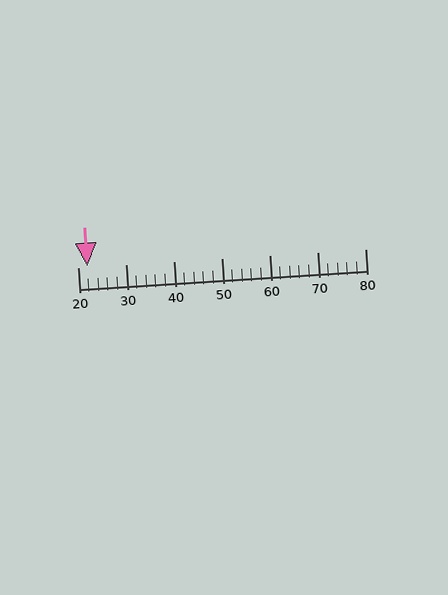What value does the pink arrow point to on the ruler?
The pink arrow points to approximately 22.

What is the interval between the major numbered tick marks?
The major tick marks are spaced 10 units apart.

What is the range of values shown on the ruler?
The ruler shows values from 20 to 80.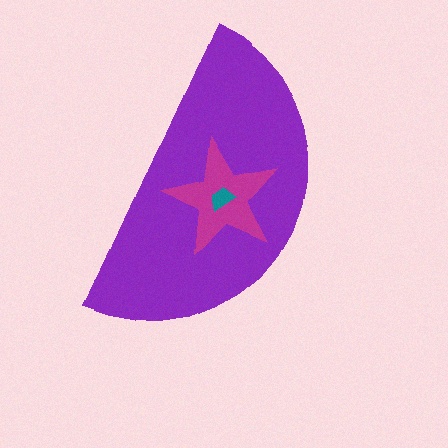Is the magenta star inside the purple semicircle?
Yes.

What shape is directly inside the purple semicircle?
The magenta star.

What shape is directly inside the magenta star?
The teal trapezoid.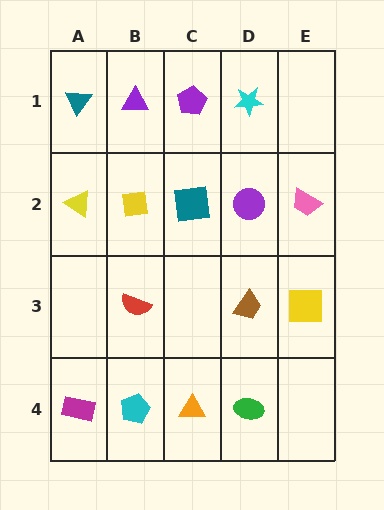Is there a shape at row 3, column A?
No, that cell is empty.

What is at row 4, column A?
A magenta rectangle.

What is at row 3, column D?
A brown trapezoid.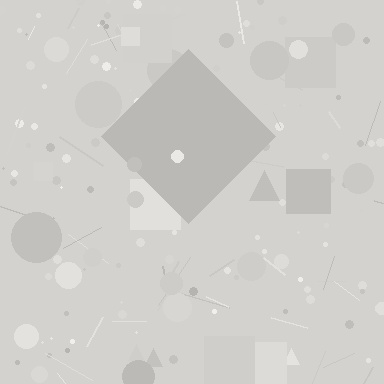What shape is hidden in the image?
A diamond is hidden in the image.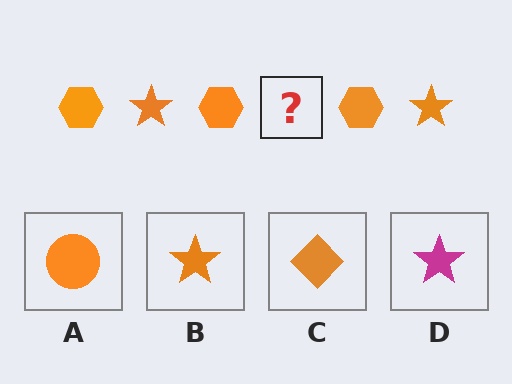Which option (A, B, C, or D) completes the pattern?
B.